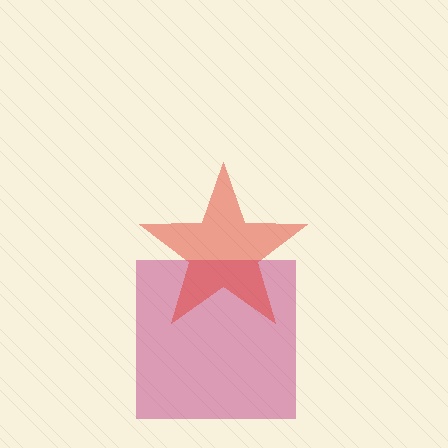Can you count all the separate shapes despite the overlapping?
Yes, there are 2 separate shapes.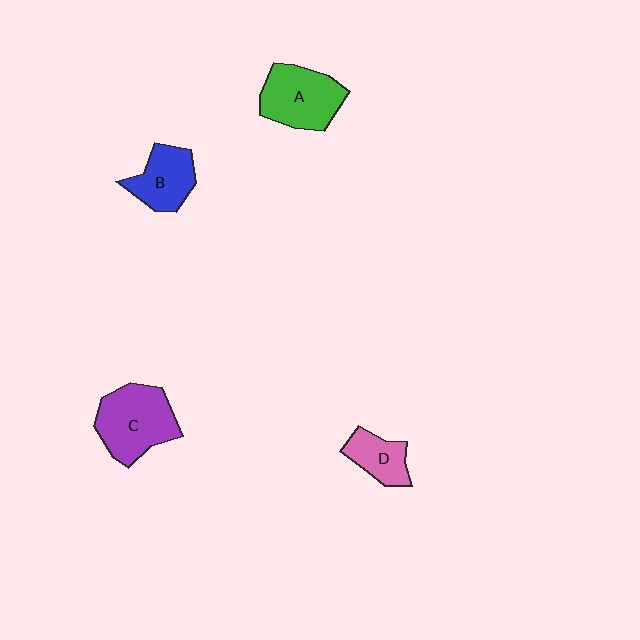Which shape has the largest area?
Shape C (purple).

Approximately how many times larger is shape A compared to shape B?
Approximately 1.3 times.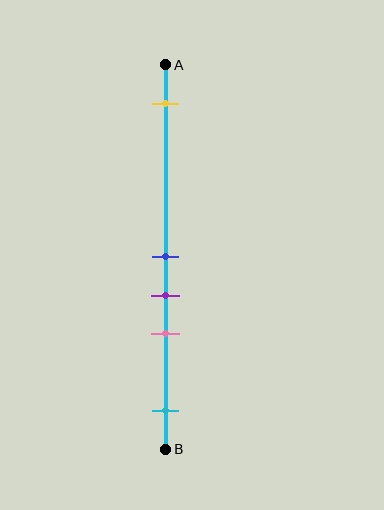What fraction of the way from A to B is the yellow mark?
The yellow mark is approximately 10% (0.1) of the way from A to B.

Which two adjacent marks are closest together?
The blue and purple marks are the closest adjacent pair.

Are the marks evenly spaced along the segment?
No, the marks are not evenly spaced.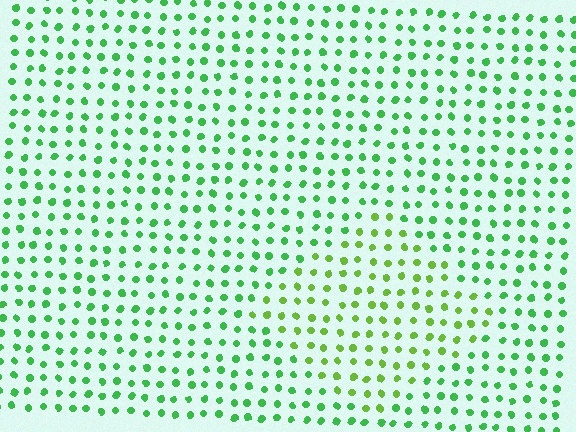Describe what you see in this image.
The image is filled with small green elements in a uniform arrangement. A diamond-shaped region is visible where the elements are tinted to a slightly different hue, forming a subtle color boundary.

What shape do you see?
I see a diamond.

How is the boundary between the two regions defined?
The boundary is defined purely by a slight shift in hue (about 30 degrees). Spacing, size, and orientation are identical on both sides.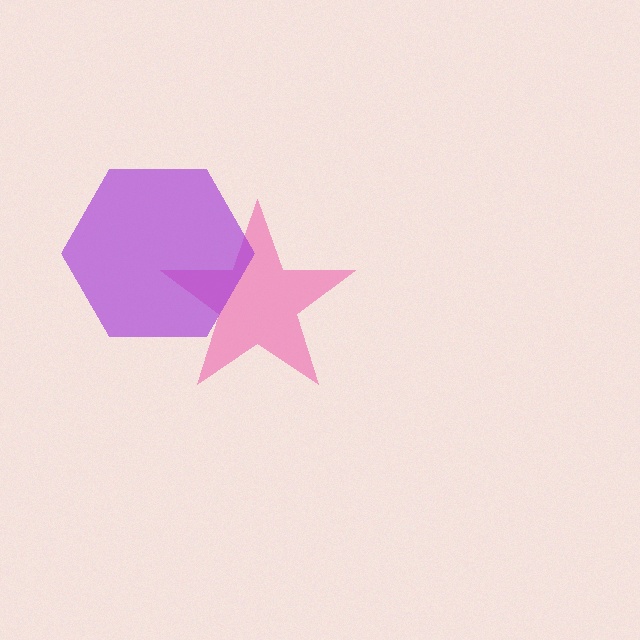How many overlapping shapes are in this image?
There are 2 overlapping shapes in the image.